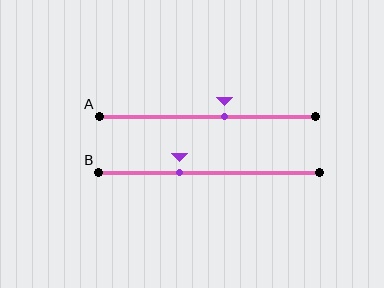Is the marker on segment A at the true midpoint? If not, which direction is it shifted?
No, the marker on segment A is shifted to the right by about 8% of the segment length.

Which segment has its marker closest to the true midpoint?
Segment A has its marker closest to the true midpoint.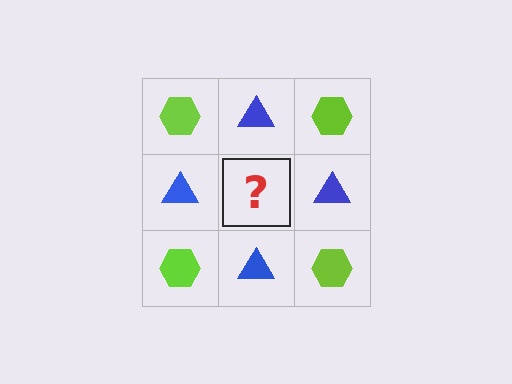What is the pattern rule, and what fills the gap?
The rule is that it alternates lime hexagon and blue triangle in a checkerboard pattern. The gap should be filled with a lime hexagon.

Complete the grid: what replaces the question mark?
The question mark should be replaced with a lime hexagon.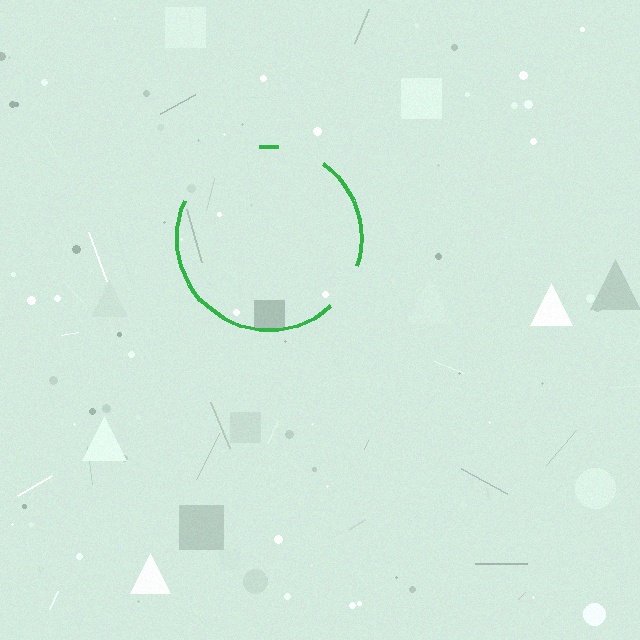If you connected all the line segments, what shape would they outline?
They would outline a circle.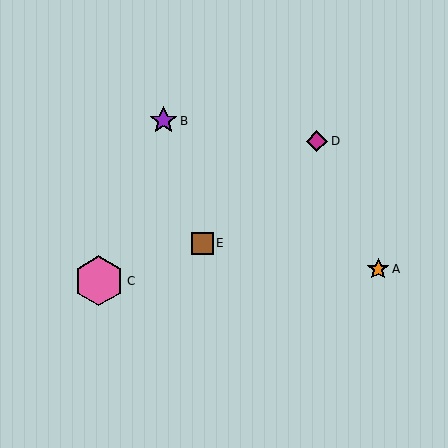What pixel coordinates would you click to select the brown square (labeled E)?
Click at (202, 243) to select the brown square E.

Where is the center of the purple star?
The center of the purple star is at (163, 121).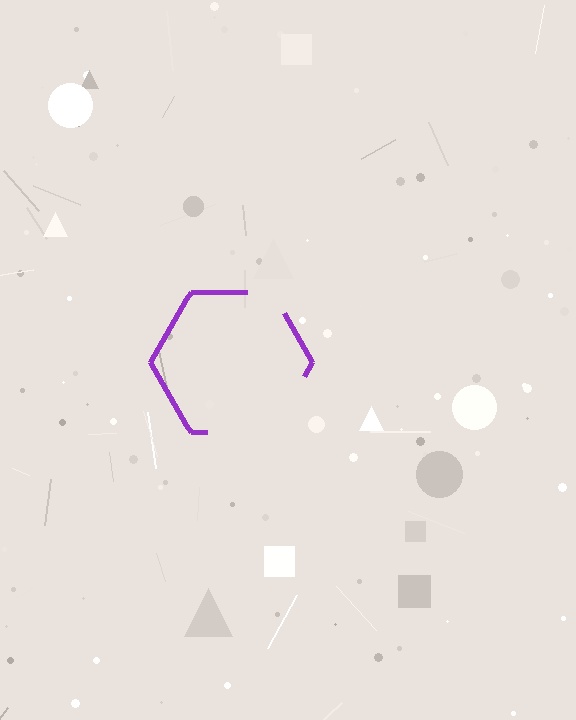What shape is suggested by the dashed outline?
The dashed outline suggests a hexagon.